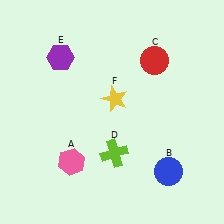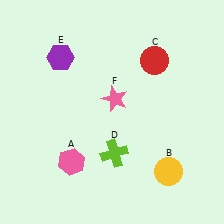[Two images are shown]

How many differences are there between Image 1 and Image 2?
There are 2 differences between the two images.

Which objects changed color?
B changed from blue to yellow. F changed from yellow to pink.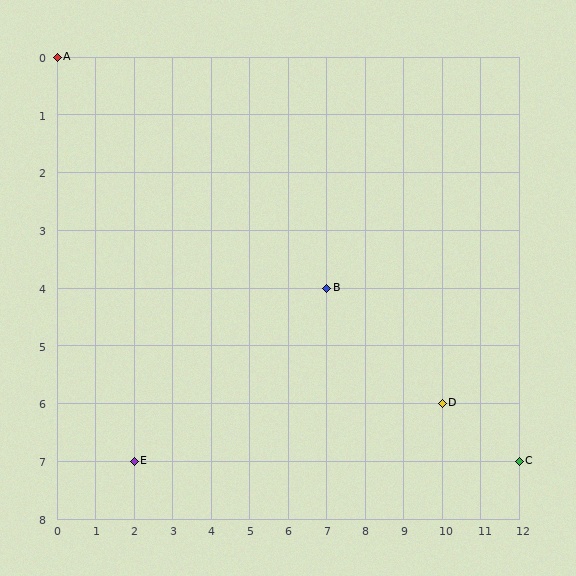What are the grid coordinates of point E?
Point E is at grid coordinates (2, 7).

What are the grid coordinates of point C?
Point C is at grid coordinates (12, 7).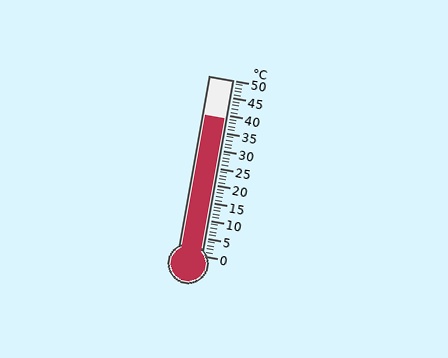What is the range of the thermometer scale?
The thermometer scale ranges from 0°C to 50°C.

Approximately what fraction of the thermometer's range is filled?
The thermometer is filled to approximately 80% of its range.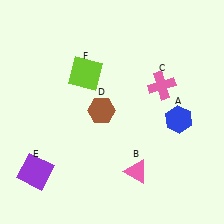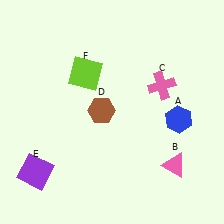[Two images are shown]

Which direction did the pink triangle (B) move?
The pink triangle (B) moved right.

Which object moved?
The pink triangle (B) moved right.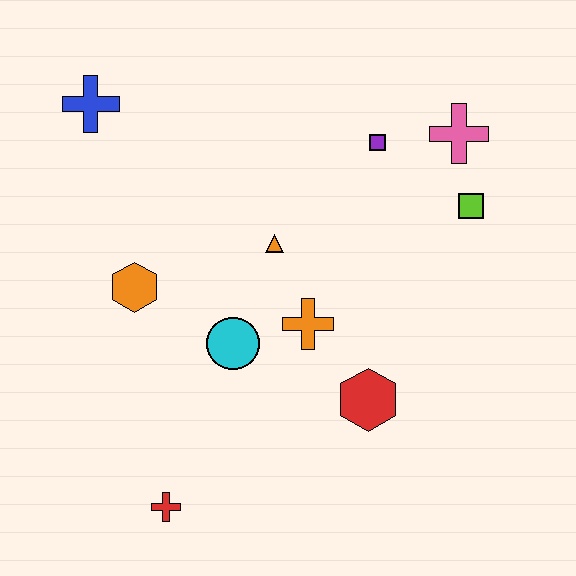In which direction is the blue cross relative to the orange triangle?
The blue cross is to the left of the orange triangle.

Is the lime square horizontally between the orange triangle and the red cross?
No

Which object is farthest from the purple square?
The red cross is farthest from the purple square.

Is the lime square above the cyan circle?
Yes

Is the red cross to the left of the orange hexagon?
No